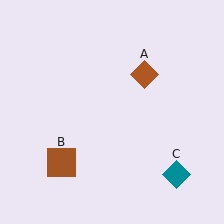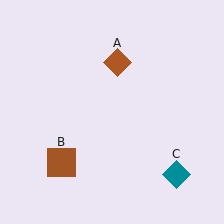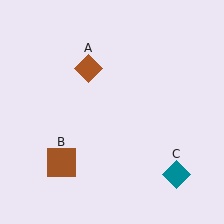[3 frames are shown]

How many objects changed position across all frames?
1 object changed position: brown diamond (object A).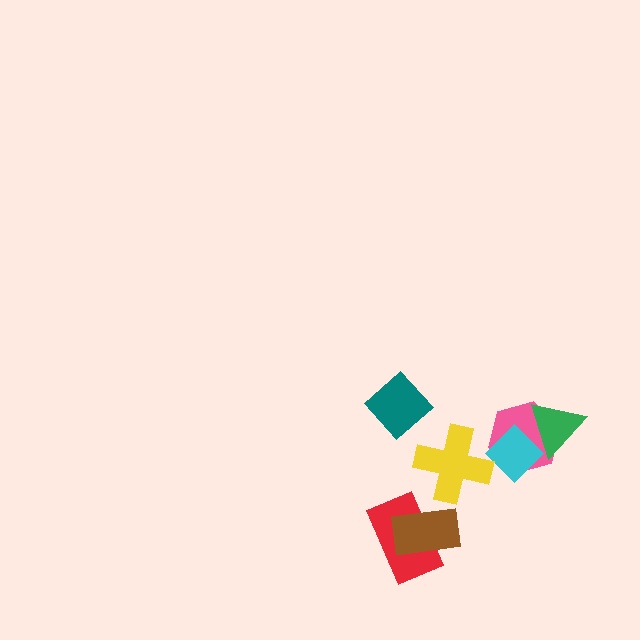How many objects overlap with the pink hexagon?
2 objects overlap with the pink hexagon.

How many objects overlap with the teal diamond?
0 objects overlap with the teal diamond.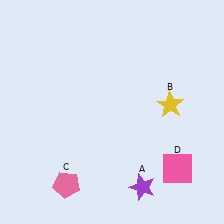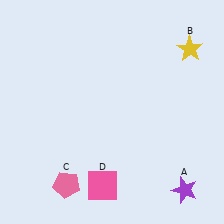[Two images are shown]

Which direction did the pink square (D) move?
The pink square (D) moved left.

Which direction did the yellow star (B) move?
The yellow star (B) moved up.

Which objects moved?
The objects that moved are: the purple star (A), the yellow star (B), the pink square (D).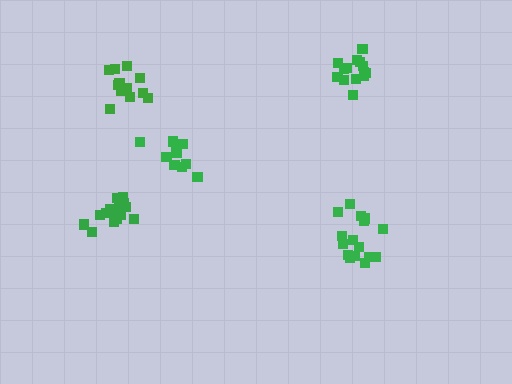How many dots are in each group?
Group 1: 17 dots, Group 2: 16 dots, Group 3: 15 dots, Group 4: 11 dots, Group 5: 12 dots (71 total).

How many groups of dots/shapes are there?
There are 5 groups.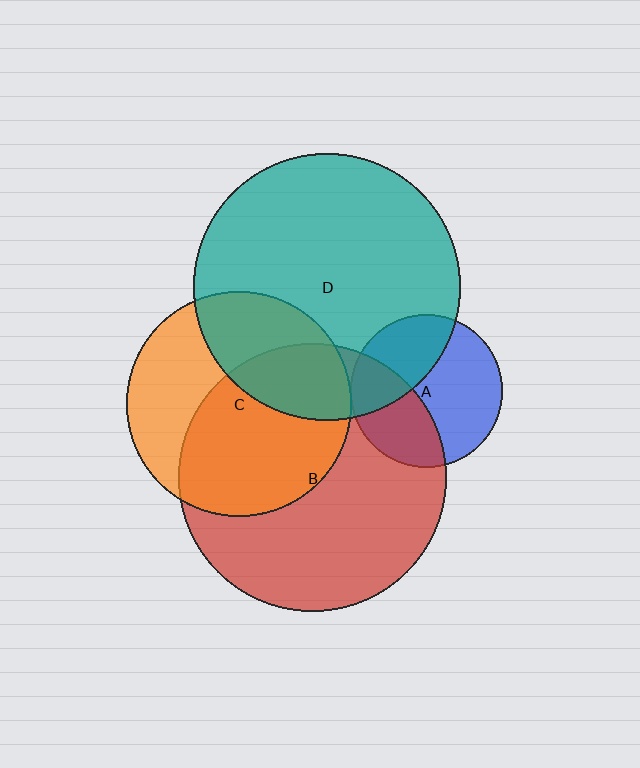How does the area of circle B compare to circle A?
Approximately 3.1 times.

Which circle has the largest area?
Circle B (red).